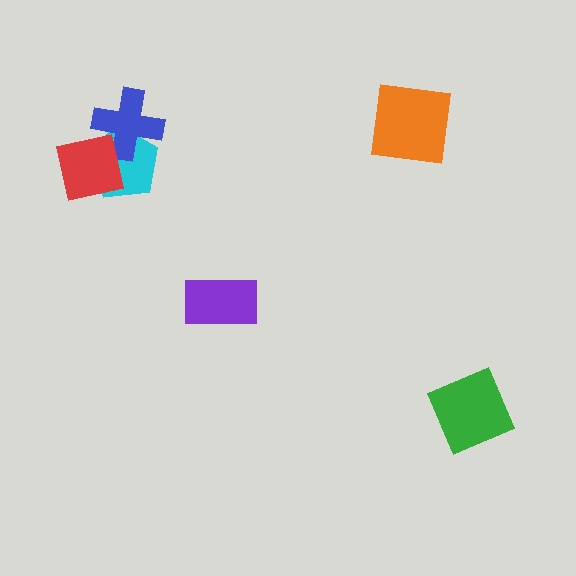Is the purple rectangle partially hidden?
No, no other shape covers it.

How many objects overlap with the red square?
2 objects overlap with the red square.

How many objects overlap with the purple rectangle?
0 objects overlap with the purple rectangle.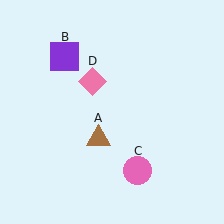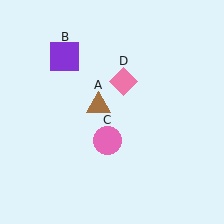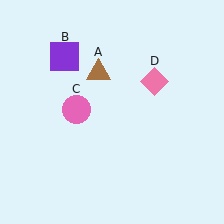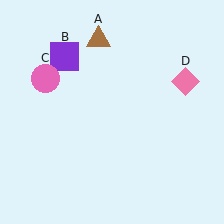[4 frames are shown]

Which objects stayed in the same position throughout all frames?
Purple square (object B) remained stationary.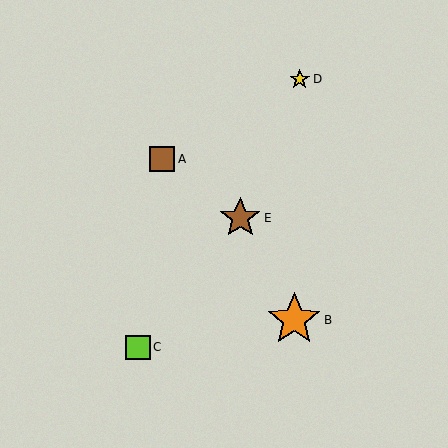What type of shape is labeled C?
Shape C is a lime square.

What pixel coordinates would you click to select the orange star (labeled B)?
Click at (294, 320) to select the orange star B.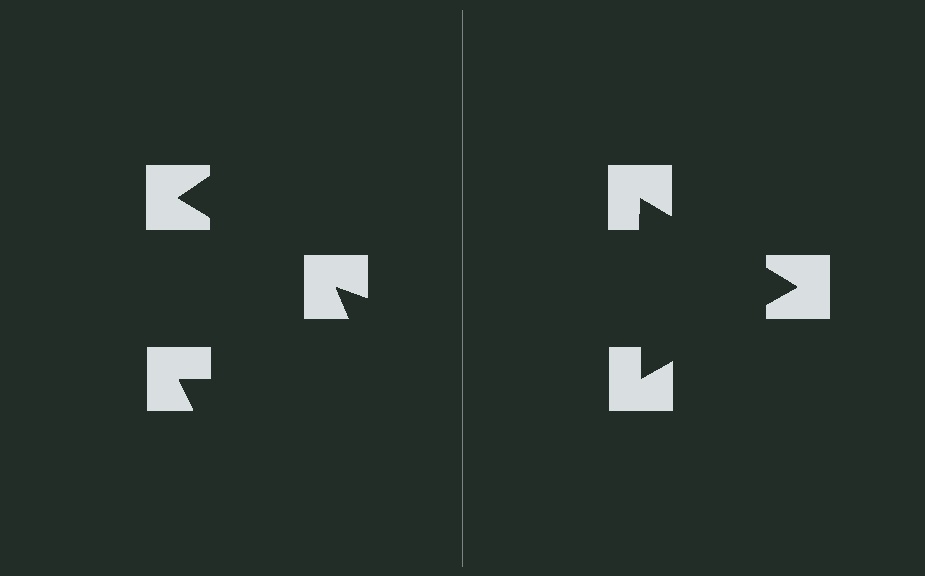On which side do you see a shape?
An illusory triangle appears on the right side. On the left side the wedge cuts are rotated, so no coherent shape forms.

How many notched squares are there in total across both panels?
6 — 3 on each side.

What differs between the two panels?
The notched squares are positioned identically on both sides; only the wedge orientations differ. On the right they align to a triangle; on the left they are misaligned.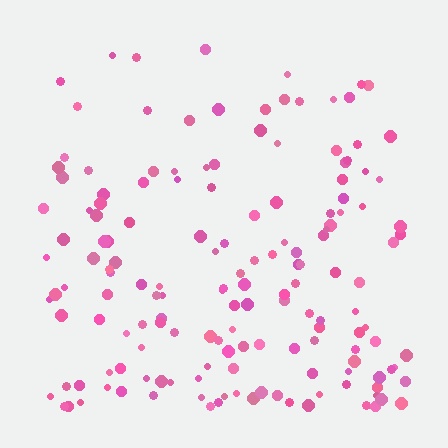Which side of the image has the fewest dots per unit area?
The top.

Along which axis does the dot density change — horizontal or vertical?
Vertical.